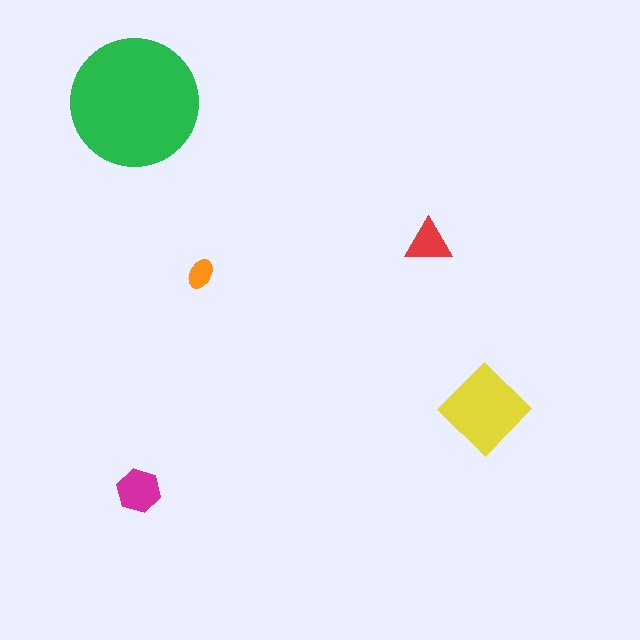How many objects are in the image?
There are 5 objects in the image.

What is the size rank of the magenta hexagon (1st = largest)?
3rd.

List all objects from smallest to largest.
The orange ellipse, the red triangle, the magenta hexagon, the yellow diamond, the green circle.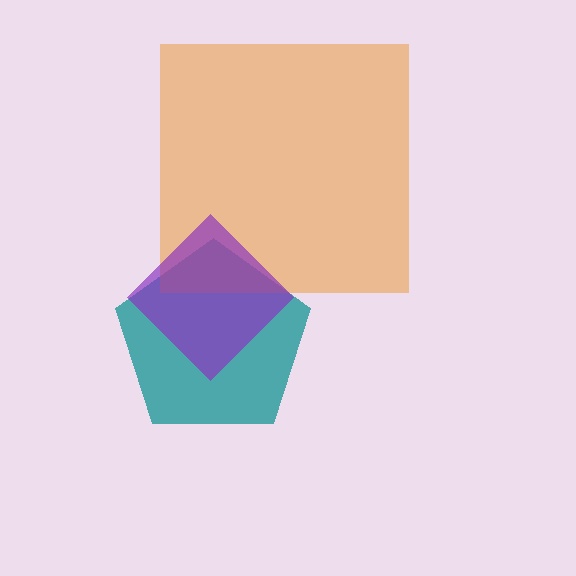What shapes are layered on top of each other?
The layered shapes are: a teal pentagon, an orange square, a purple diamond.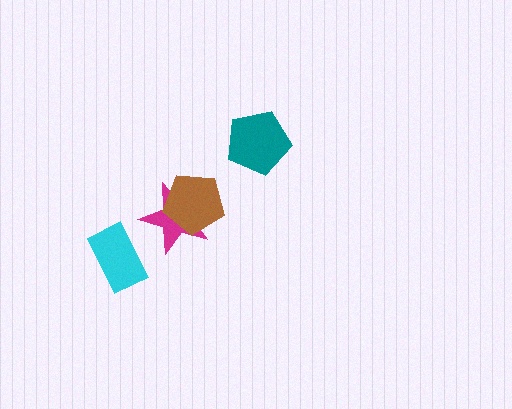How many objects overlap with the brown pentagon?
1 object overlaps with the brown pentagon.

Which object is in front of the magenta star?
The brown pentagon is in front of the magenta star.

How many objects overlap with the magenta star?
1 object overlaps with the magenta star.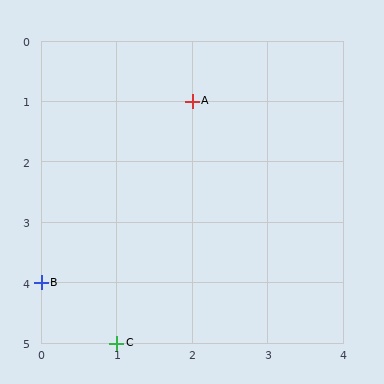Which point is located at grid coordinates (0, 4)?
Point B is at (0, 4).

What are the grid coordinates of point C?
Point C is at grid coordinates (1, 5).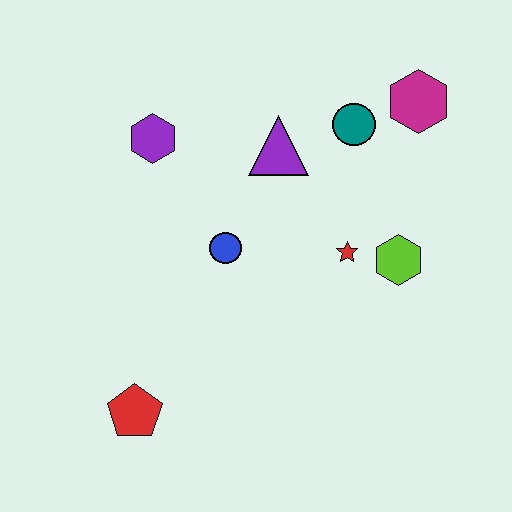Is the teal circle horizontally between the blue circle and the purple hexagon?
No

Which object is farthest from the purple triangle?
The red pentagon is farthest from the purple triangle.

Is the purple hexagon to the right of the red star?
No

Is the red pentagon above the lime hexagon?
No